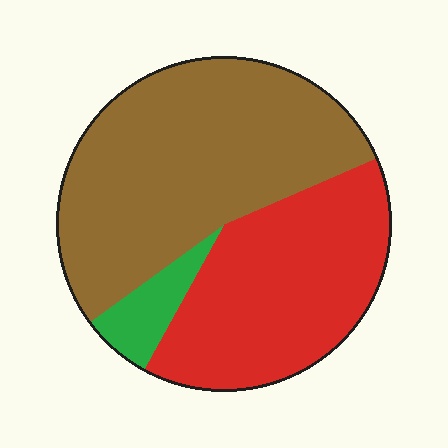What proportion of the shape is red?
Red covers 39% of the shape.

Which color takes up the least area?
Green, at roughly 5%.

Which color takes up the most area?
Brown, at roughly 55%.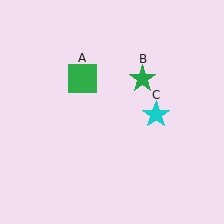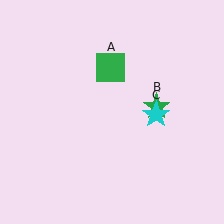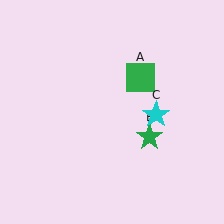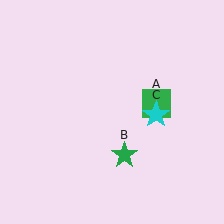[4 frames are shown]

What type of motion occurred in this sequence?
The green square (object A), green star (object B) rotated clockwise around the center of the scene.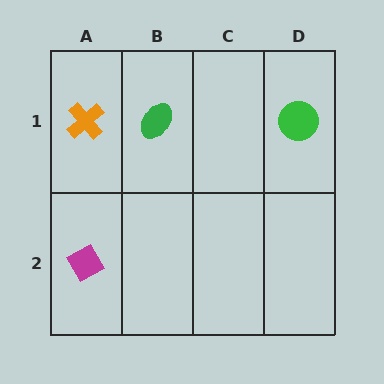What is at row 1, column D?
A green circle.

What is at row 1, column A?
An orange cross.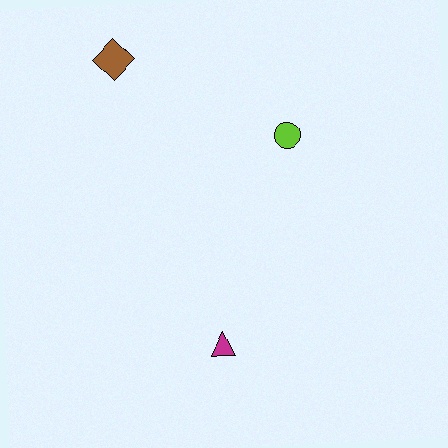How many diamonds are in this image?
There is 1 diamond.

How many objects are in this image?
There are 3 objects.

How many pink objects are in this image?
There are no pink objects.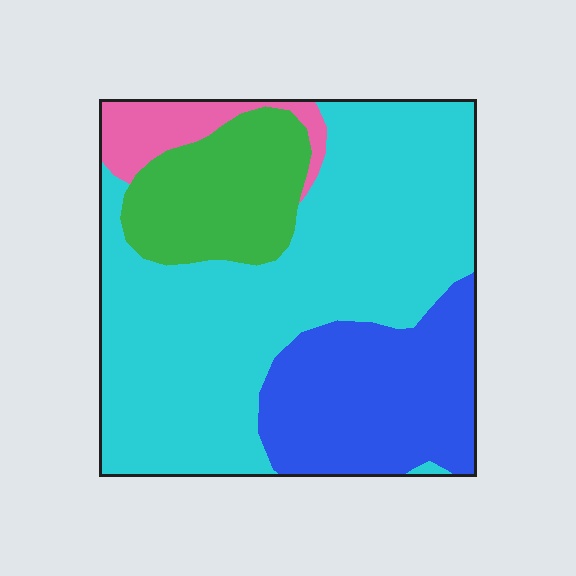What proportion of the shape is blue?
Blue covers roughly 25% of the shape.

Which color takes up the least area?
Pink, at roughly 5%.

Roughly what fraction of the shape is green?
Green covers around 15% of the shape.